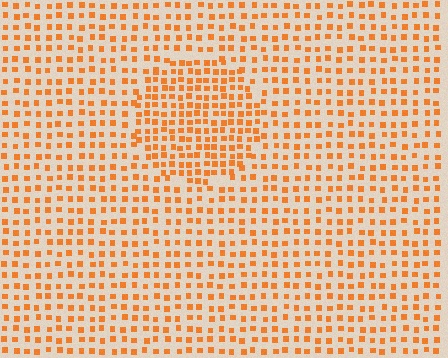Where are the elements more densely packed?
The elements are more densely packed inside the circle boundary.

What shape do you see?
I see a circle.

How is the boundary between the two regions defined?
The boundary is defined by a change in element density (approximately 1.6x ratio). All elements are the same color, size, and shape.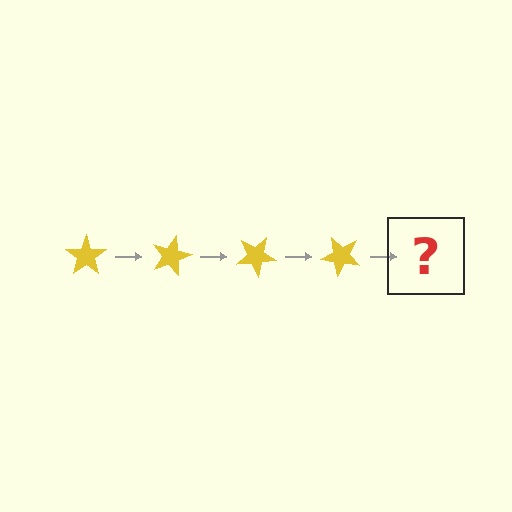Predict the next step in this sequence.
The next step is a yellow star rotated 60 degrees.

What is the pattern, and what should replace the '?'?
The pattern is that the star rotates 15 degrees each step. The '?' should be a yellow star rotated 60 degrees.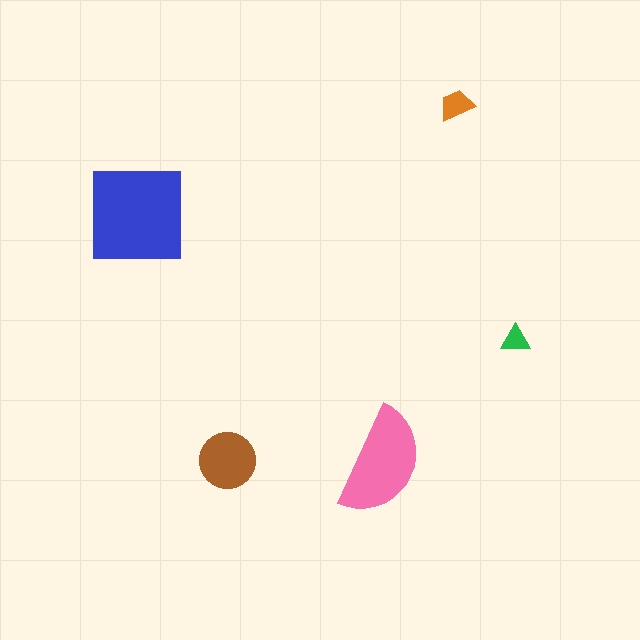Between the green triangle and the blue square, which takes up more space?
The blue square.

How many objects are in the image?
There are 5 objects in the image.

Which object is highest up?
The orange trapezoid is topmost.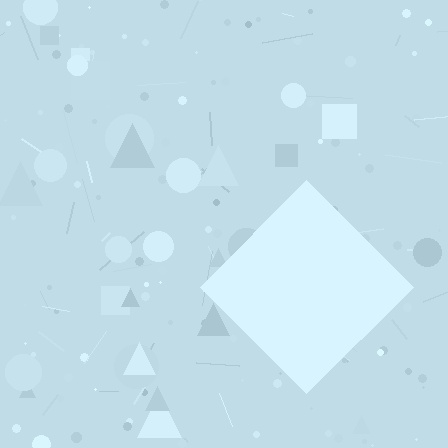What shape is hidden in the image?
A diamond is hidden in the image.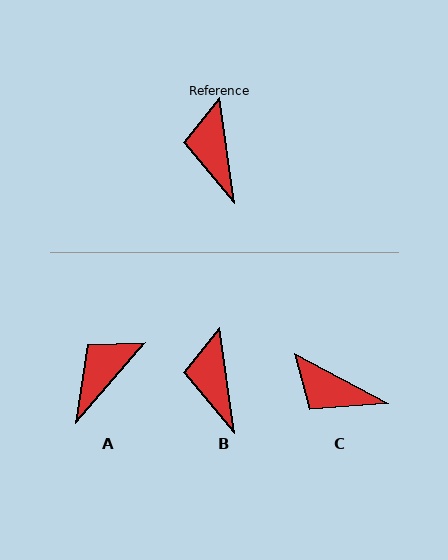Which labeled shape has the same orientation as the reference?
B.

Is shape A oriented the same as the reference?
No, it is off by about 49 degrees.